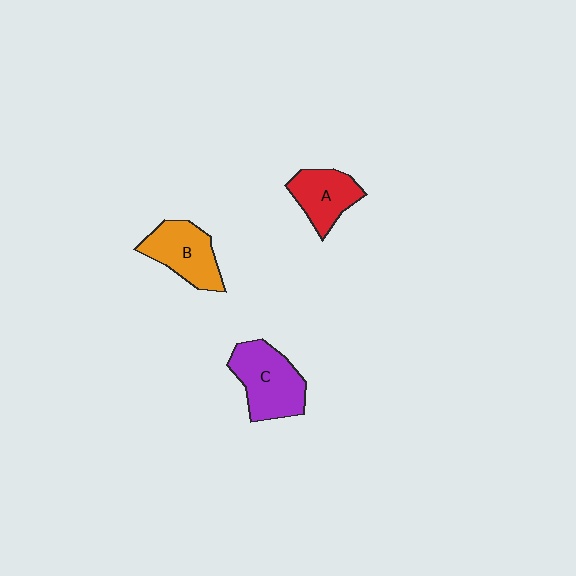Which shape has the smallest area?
Shape A (red).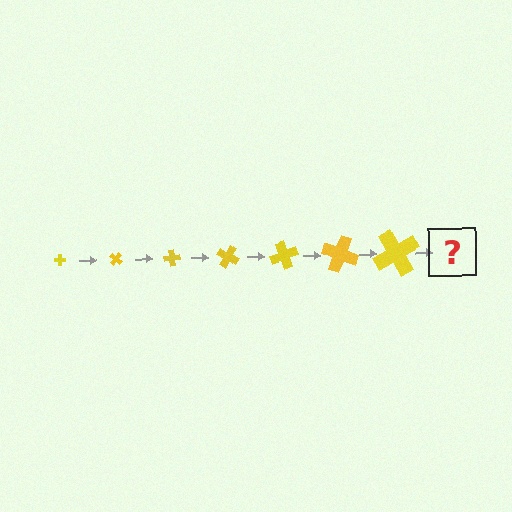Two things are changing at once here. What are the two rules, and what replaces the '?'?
The two rules are that the cross grows larger each step and it rotates 40 degrees each step. The '?' should be a cross, larger than the previous one and rotated 280 degrees from the start.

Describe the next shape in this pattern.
It should be a cross, larger than the previous one and rotated 280 degrees from the start.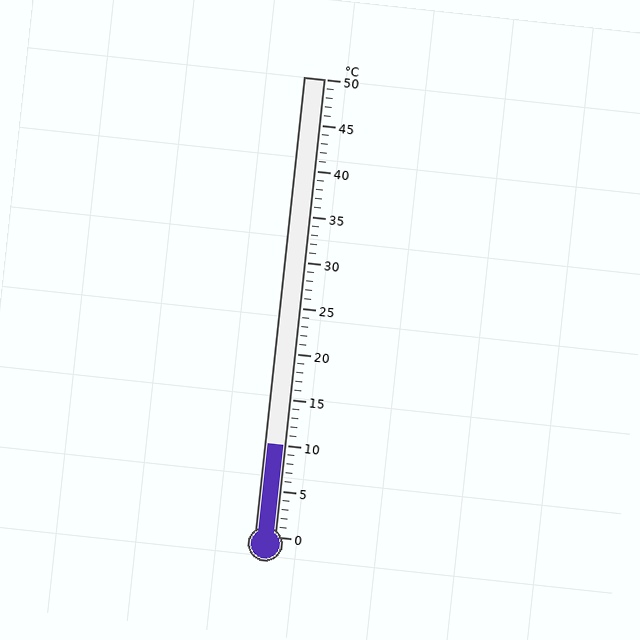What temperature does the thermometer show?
The thermometer shows approximately 10°C.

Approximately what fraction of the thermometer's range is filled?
The thermometer is filled to approximately 20% of its range.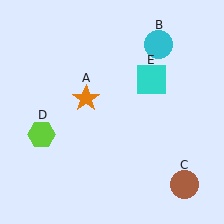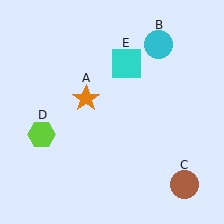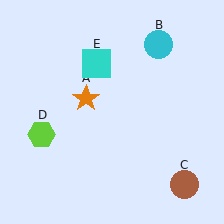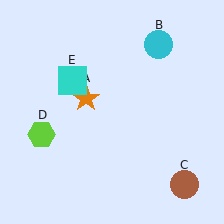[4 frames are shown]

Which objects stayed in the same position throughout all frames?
Orange star (object A) and cyan circle (object B) and brown circle (object C) and lime hexagon (object D) remained stationary.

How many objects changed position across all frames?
1 object changed position: cyan square (object E).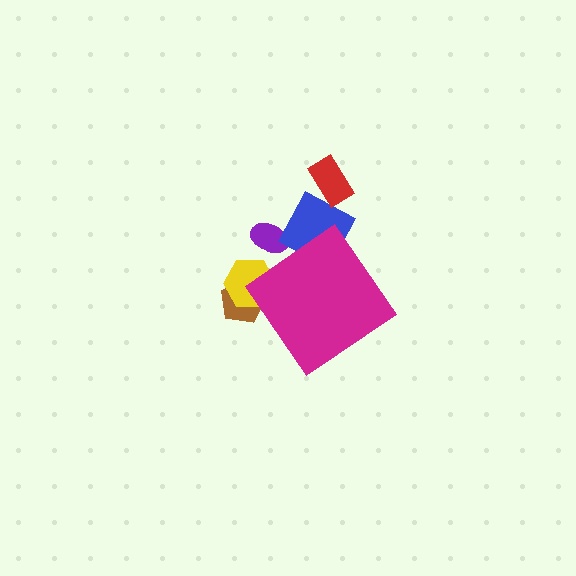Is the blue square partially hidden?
Yes, the blue square is partially hidden behind the magenta diamond.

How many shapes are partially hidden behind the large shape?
4 shapes are partially hidden.